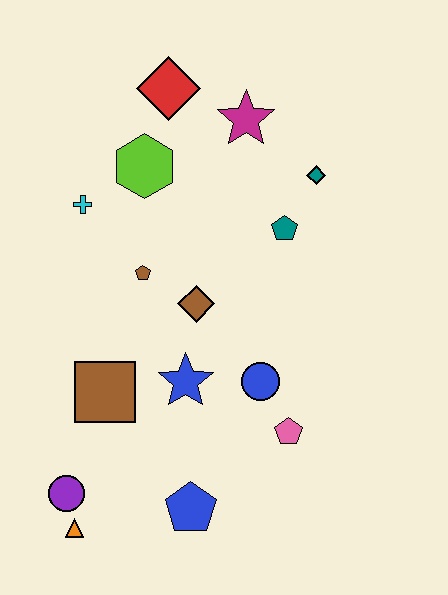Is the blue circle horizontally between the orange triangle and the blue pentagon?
No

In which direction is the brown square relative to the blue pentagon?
The brown square is above the blue pentagon.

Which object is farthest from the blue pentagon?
The red diamond is farthest from the blue pentagon.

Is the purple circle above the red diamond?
No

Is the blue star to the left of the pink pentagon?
Yes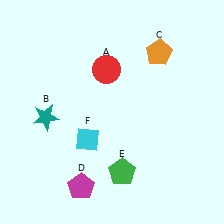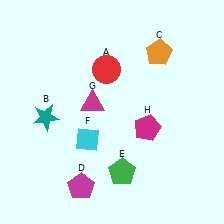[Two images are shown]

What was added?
A magenta triangle (G), a magenta pentagon (H) were added in Image 2.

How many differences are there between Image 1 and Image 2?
There are 2 differences between the two images.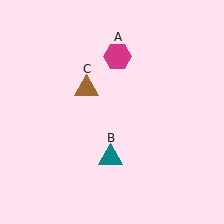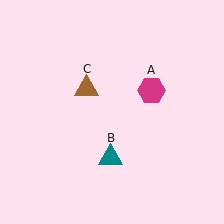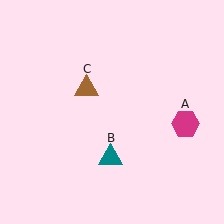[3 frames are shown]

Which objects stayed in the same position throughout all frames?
Teal triangle (object B) and brown triangle (object C) remained stationary.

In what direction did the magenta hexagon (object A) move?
The magenta hexagon (object A) moved down and to the right.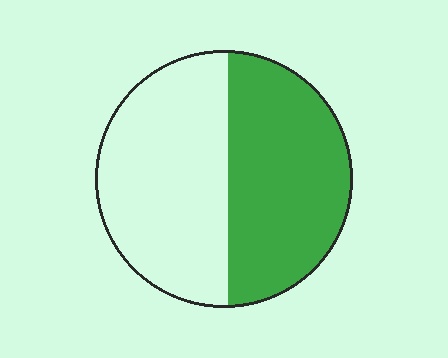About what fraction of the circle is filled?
About one half (1/2).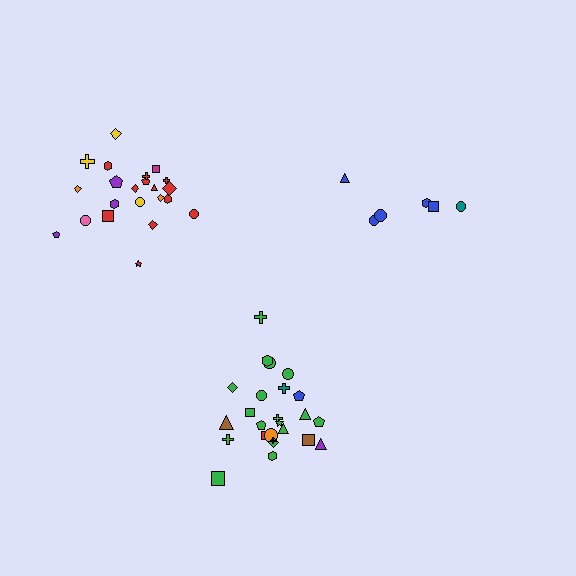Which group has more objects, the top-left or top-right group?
The top-left group.